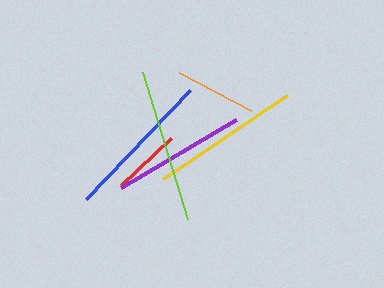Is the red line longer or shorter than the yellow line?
The yellow line is longer than the red line.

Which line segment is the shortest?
The red line is the shortest at approximately 69 pixels.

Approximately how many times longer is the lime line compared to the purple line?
The lime line is approximately 1.1 times the length of the purple line.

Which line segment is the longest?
The lime line is the longest at approximately 154 pixels.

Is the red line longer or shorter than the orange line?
The orange line is longer than the red line.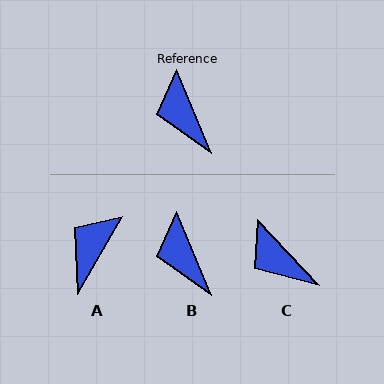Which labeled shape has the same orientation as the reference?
B.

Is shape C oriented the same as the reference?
No, it is off by about 21 degrees.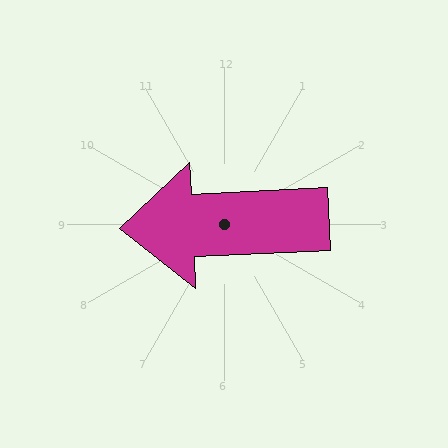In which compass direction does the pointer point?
West.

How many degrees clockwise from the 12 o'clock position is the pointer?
Approximately 267 degrees.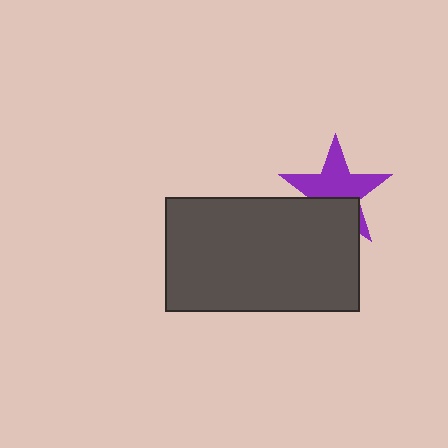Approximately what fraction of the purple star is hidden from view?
Roughly 35% of the purple star is hidden behind the dark gray rectangle.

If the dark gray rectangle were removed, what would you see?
You would see the complete purple star.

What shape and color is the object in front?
The object in front is a dark gray rectangle.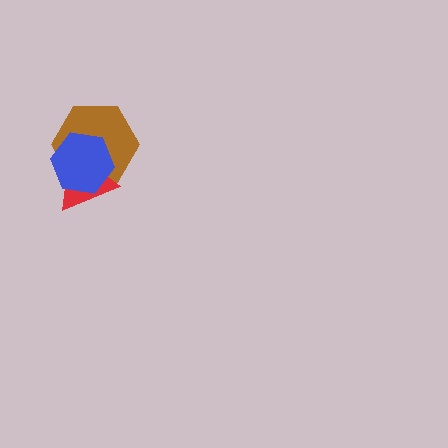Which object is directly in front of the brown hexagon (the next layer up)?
The red triangle is directly in front of the brown hexagon.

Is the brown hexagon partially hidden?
Yes, it is partially covered by another shape.